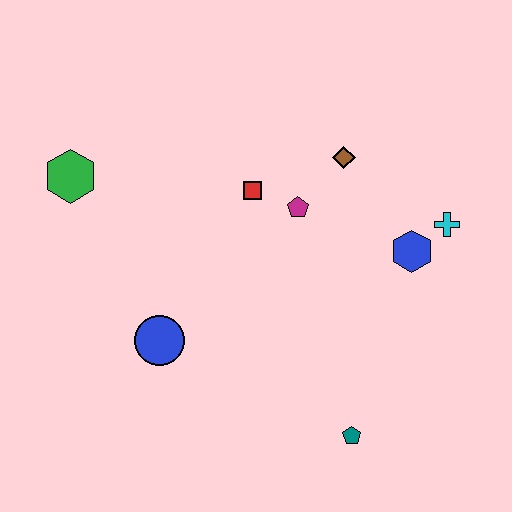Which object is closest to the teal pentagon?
The blue hexagon is closest to the teal pentagon.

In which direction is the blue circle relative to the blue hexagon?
The blue circle is to the left of the blue hexagon.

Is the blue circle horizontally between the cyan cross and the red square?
No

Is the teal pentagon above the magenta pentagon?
No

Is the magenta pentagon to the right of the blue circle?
Yes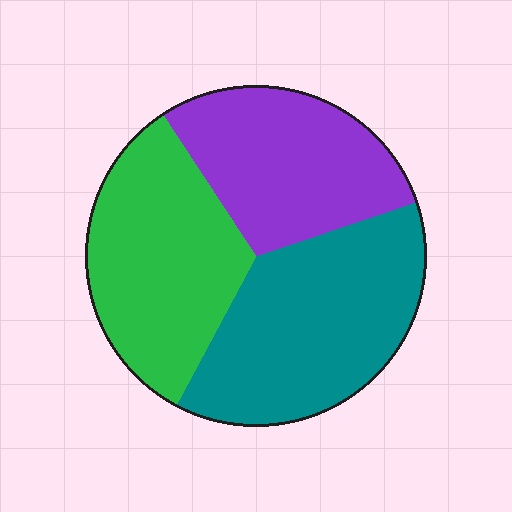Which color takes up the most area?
Teal, at roughly 40%.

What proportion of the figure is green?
Green covers about 35% of the figure.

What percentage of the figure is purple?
Purple takes up between a quarter and a half of the figure.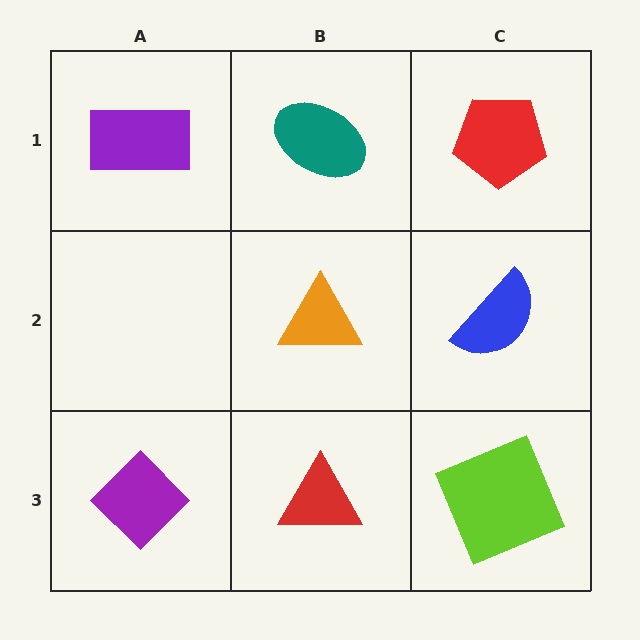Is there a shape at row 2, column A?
No, that cell is empty.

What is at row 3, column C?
A lime square.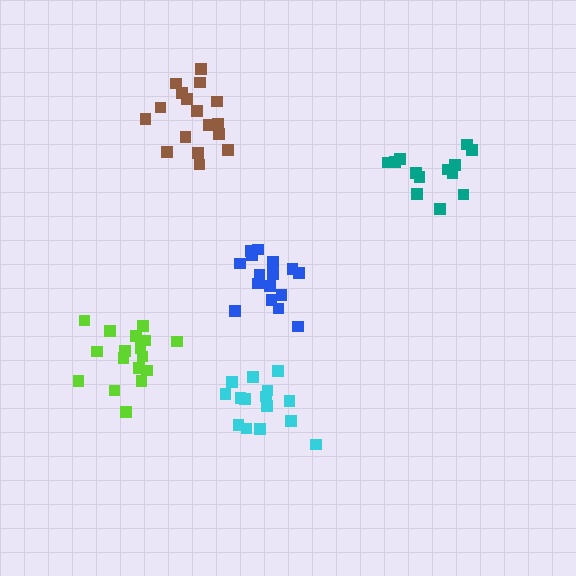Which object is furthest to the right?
The teal cluster is rightmost.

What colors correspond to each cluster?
The clusters are colored: teal, blue, brown, cyan, lime.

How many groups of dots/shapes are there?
There are 5 groups.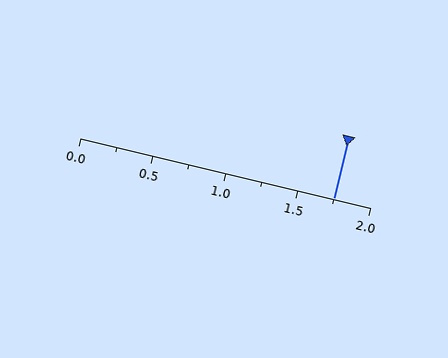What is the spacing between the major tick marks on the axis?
The major ticks are spaced 0.5 apart.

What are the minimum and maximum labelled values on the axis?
The axis runs from 0.0 to 2.0.